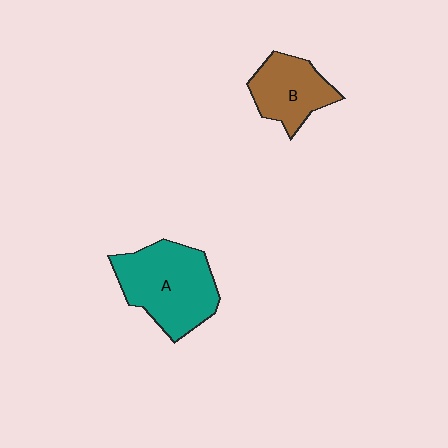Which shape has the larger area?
Shape A (teal).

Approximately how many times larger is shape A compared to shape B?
Approximately 1.6 times.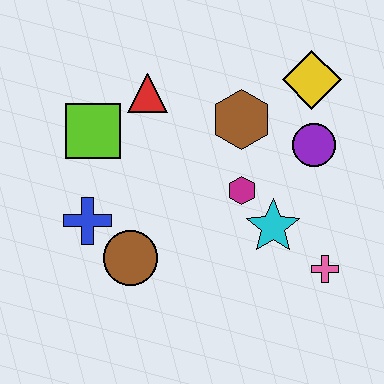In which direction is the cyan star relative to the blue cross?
The cyan star is to the right of the blue cross.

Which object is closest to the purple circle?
The yellow diamond is closest to the purple circle.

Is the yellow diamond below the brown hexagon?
No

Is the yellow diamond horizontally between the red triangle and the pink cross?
Yes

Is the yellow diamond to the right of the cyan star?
Yes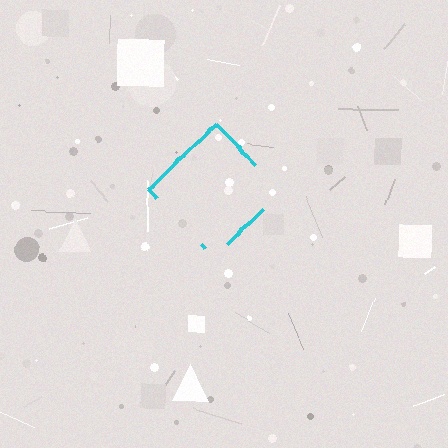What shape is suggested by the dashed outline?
The dashed outline suggests a diamond.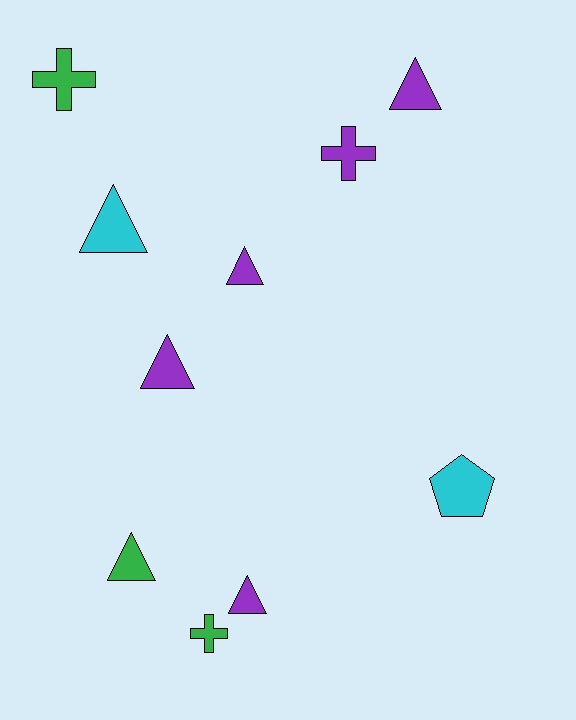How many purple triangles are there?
There are 4 purple triangles.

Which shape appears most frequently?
Triangle, with 6 objects.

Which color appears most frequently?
Purple, with 5 objects.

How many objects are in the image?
There are 10 objects.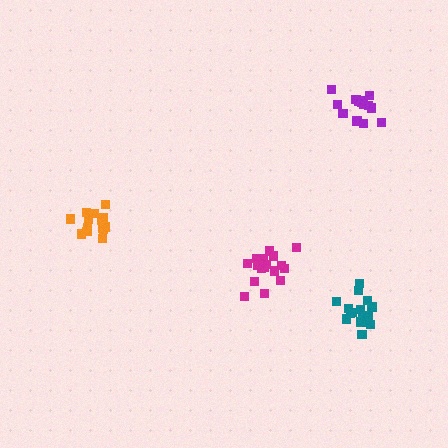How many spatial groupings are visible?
There are 4 spatial groupings.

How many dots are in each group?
Group 1: 19 dots, Group 2: 17 dots, Group 3: 15 dots, Group 4: 15 dots (66 total).